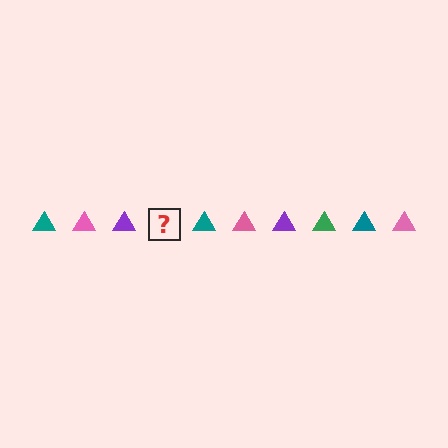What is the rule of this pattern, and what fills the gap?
The rule is that the pattern cycles through teal, pink, purple, green triangles. The gap should be filled with a green triangle.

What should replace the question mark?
The question mark should be replaced with a green triangle.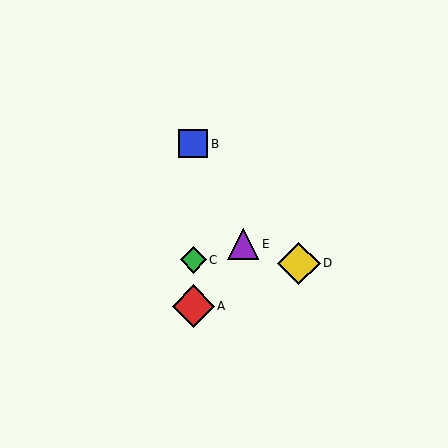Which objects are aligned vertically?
Objects A, B, C are aligned vertically.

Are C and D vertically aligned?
No, C is at x≈193 and D is at x≈299.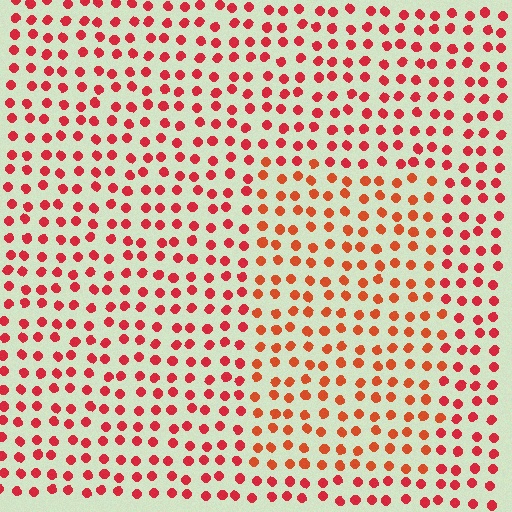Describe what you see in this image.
The image is filled with small red elements in a uniform arrangement. A rectangle-shaped region is visible where the elements are tinted to a slightly different hue, forming a subtle color boundary.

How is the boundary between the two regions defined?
The boundary is defined purely by a slight shift in hue (about 21 degrees). Spacing, size, and orientation are identical on both sides.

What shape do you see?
I see a rectangle.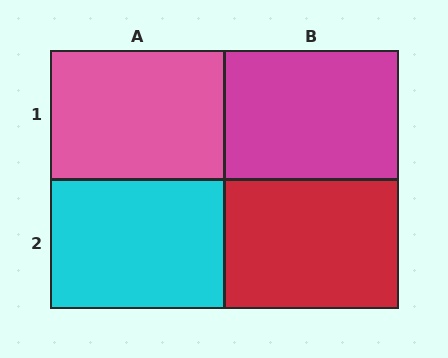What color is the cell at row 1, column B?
Magenta.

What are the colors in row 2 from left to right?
Cyan, red.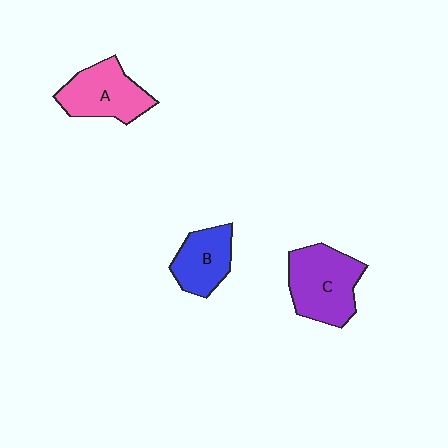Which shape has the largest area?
Shape C (purple).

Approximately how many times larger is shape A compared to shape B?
Approximately 1.2 times.